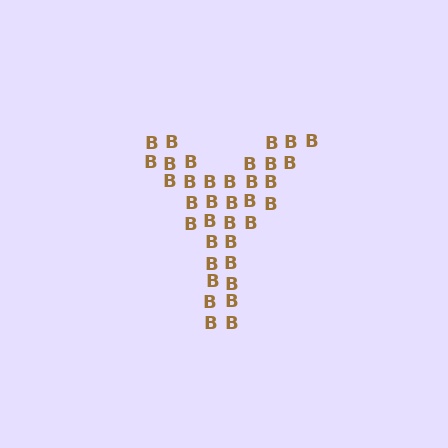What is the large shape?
The large shape is the letter Y.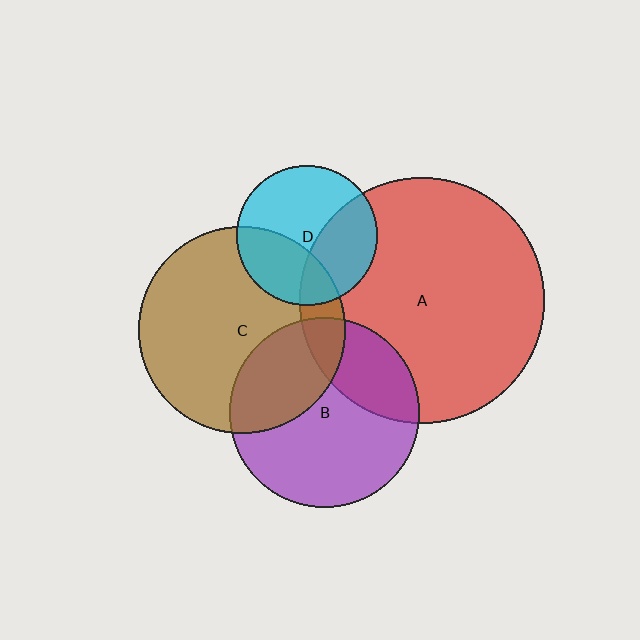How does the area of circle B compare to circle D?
Approximately 1.8 times.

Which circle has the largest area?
Circle A (red).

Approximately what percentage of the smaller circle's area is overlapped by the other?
Approximately 25%.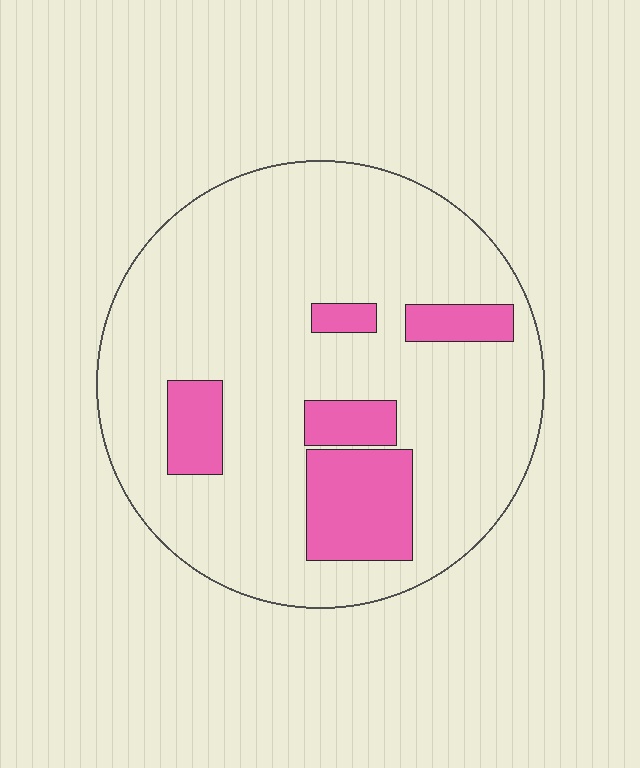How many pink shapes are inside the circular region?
5.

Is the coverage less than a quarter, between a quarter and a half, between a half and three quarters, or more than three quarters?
Less than a quarter.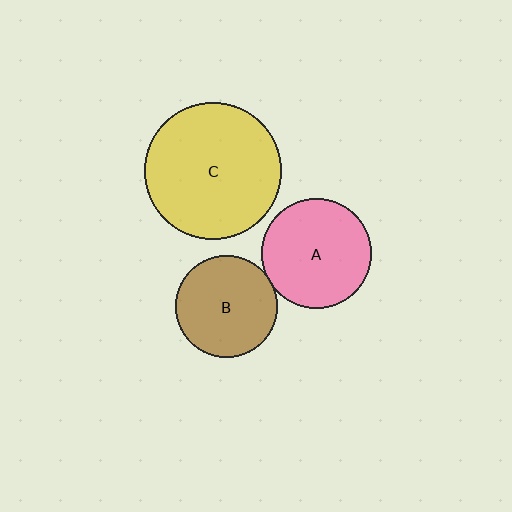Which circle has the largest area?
Circle C (yellow).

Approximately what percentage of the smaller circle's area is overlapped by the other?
Approximately 5%.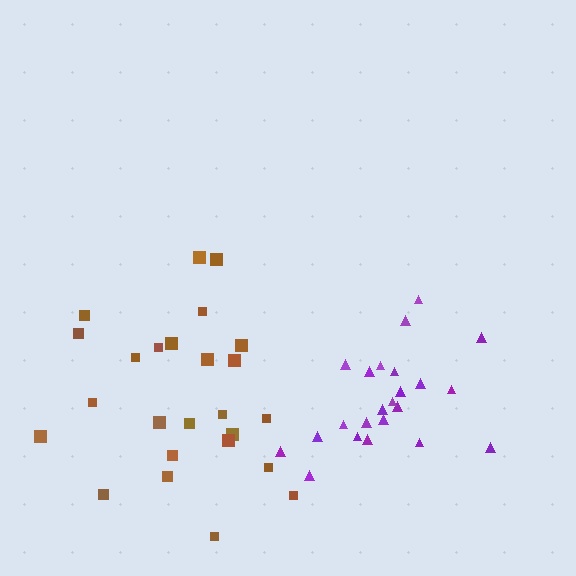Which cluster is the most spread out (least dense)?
Brown.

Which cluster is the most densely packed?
Purple.